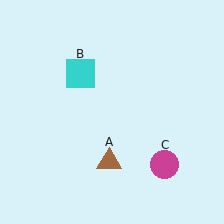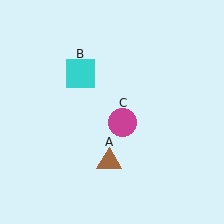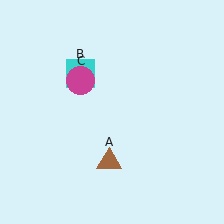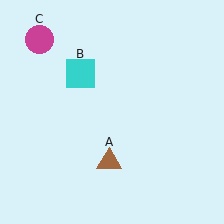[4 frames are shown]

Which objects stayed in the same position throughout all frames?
Brown triangle (object A) and cyan square (object B) remained stationary.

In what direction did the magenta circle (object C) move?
The magenta circle (object C) moved up and to the left.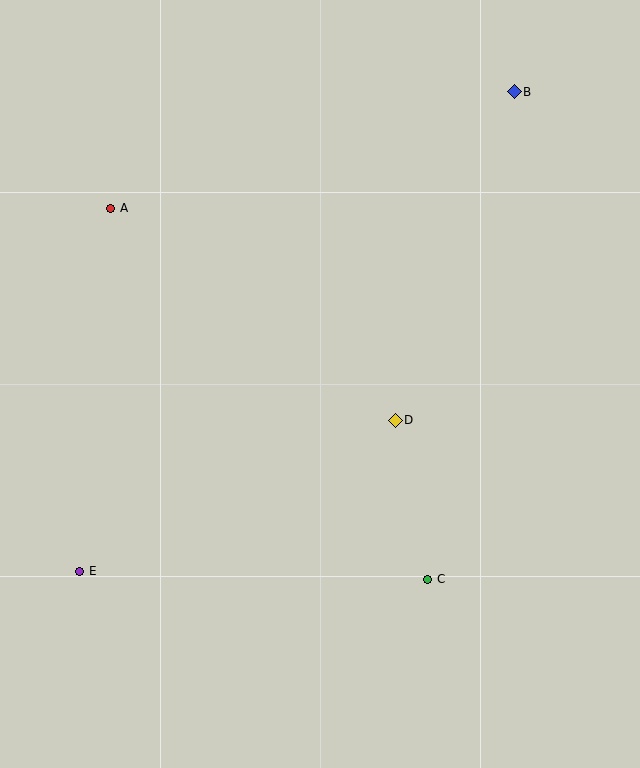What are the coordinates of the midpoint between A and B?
The midpoint between A and B is at (312, 150).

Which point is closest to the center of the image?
Point D at (395, 420) is closest to the center.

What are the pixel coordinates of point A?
Point A is at (111, 208).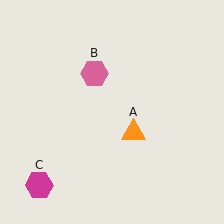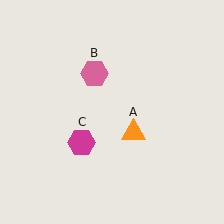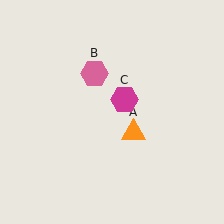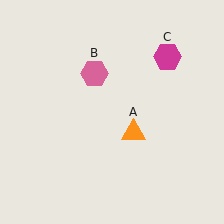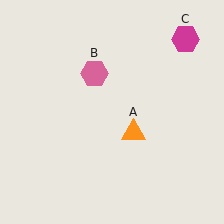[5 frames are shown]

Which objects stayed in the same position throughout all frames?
Orange triangle (object A) and pink hexagon (object B) remained stationary.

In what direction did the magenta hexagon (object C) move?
The magenta hexagon (object C) moved up and to the right.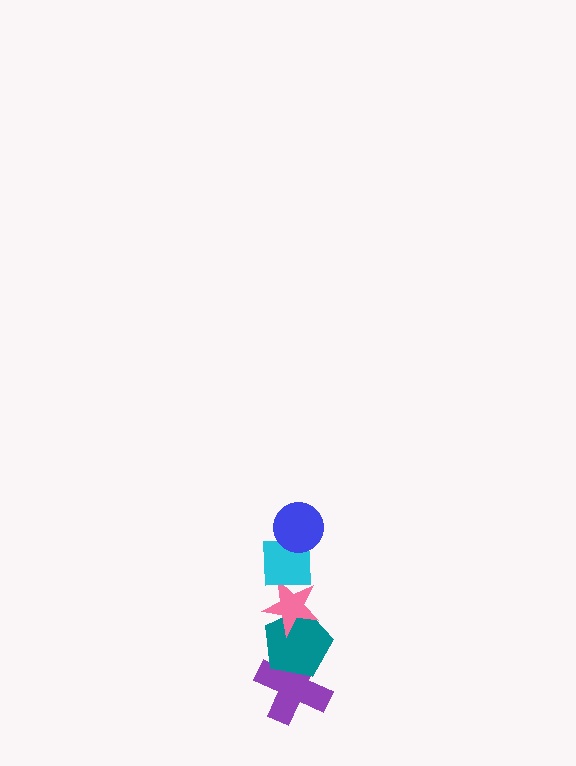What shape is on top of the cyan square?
The blue circle is on top of the cyan square.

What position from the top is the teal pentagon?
The teal pentagon is 4th from the top.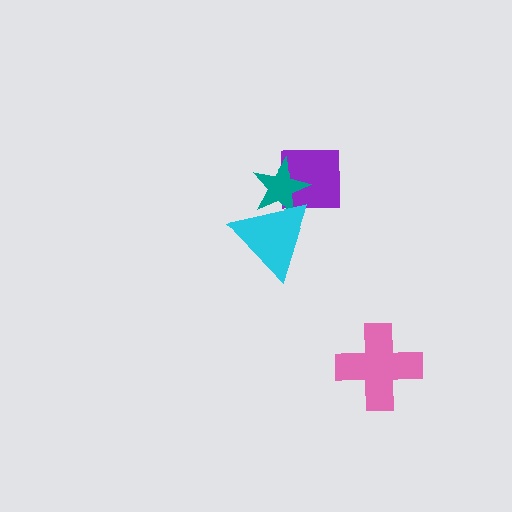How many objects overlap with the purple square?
1 object overlaps with the purple square.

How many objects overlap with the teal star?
2 objects overlap with the teal star.